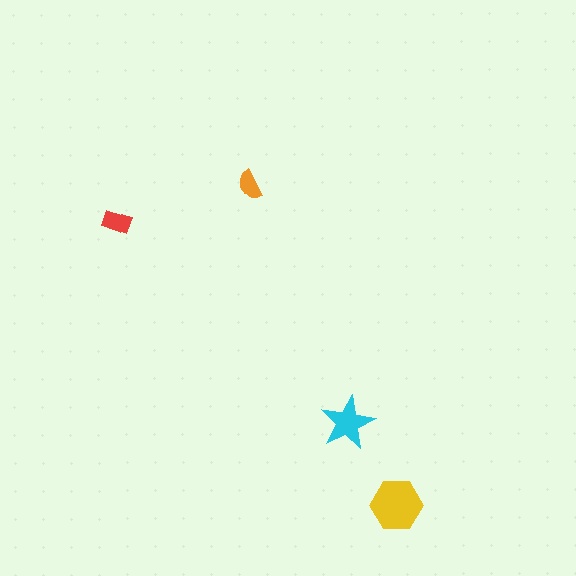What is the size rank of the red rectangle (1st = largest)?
3rd.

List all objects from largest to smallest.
The yellow hexagon, the cyan star, the red rectangle, the orange semicircle.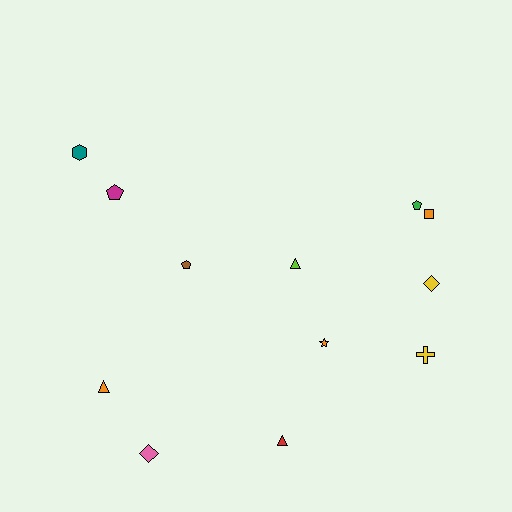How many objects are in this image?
There are 12 objects.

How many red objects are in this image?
There is 1 red object.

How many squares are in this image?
There is 1 square.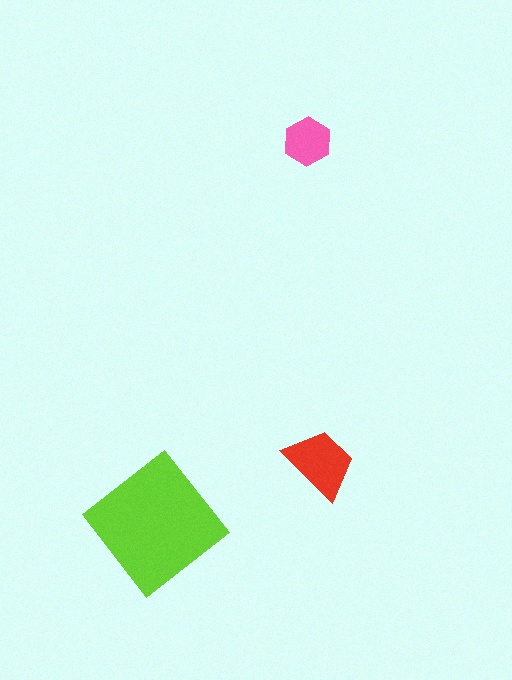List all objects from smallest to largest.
The pink hexagon, the red trapezoid, the lime diamond.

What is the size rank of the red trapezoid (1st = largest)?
2nd.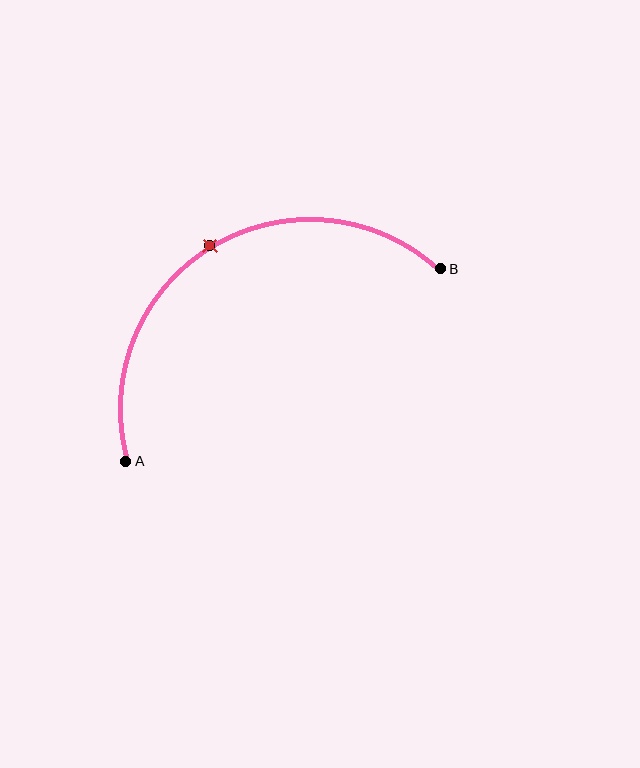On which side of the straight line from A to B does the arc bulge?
The arc bulges above the straight line connecting A and B.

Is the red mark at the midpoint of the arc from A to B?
Yes. The red mark lies on the arc at equal arc-length from both A and B — it is the arc midpoint.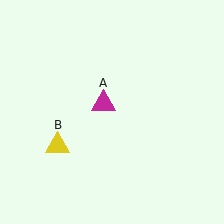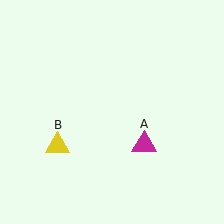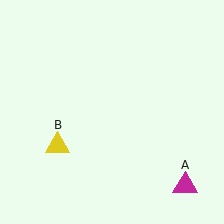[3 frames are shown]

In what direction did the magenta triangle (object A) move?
The magenta triangle (object A) moved down and to the right.